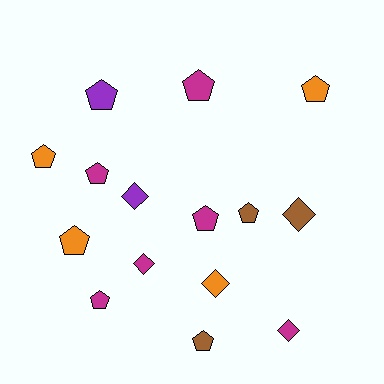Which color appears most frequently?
Magenta, with 6 objects.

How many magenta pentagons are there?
There are 4 magenta pentagons.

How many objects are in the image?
There are 15 objects.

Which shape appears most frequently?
Pentagon, with 10 objects.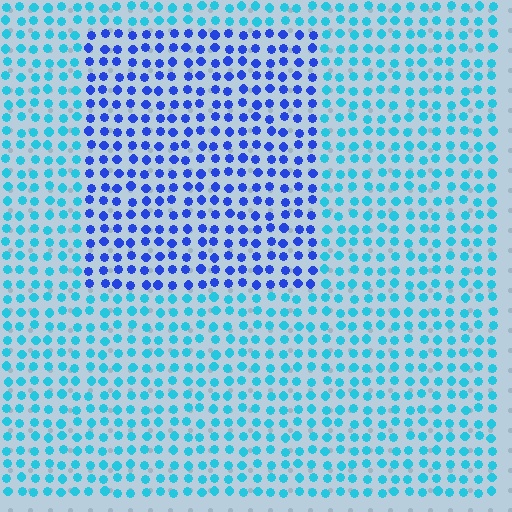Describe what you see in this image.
The image is filled with small cyan elements in a uniform arrangement. A rectangle-shaped region is visible where the elements are tinted to a slightly different hue, forming a subtle color boundary.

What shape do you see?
I see a rectangle.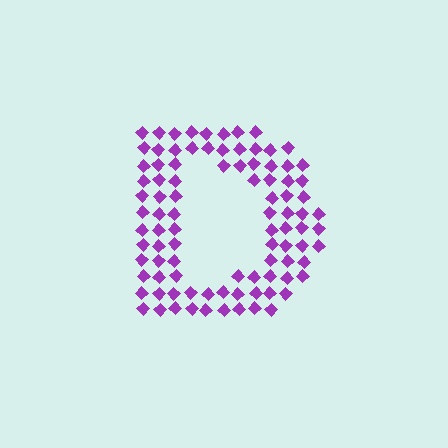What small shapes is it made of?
It is made of small diamonds.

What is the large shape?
The large shape is the letter D.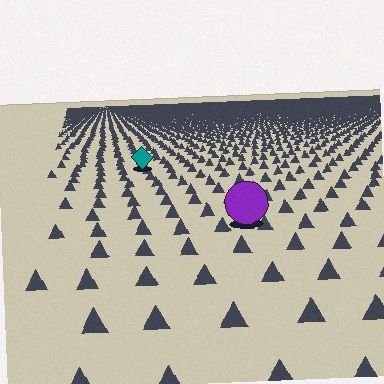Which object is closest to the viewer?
The purple circle is closest. The texture marks near it are larger and more spread out.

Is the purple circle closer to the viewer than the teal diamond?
Yes. The purple circle is closer — you can tell from the texture gradient: the ground texture is coarser near it.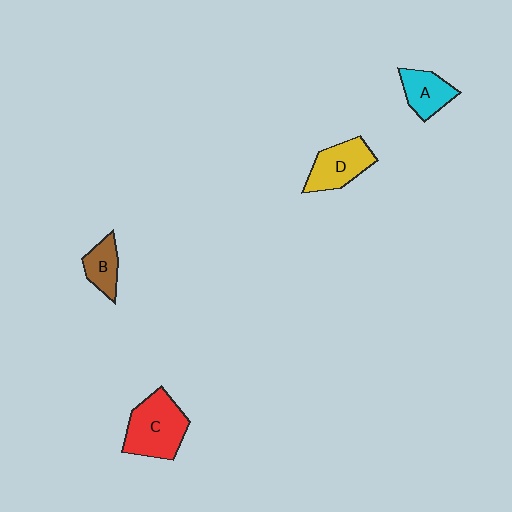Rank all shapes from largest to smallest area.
From largest to smallest: C (red), D (yellow), A (cyan), B (brown).